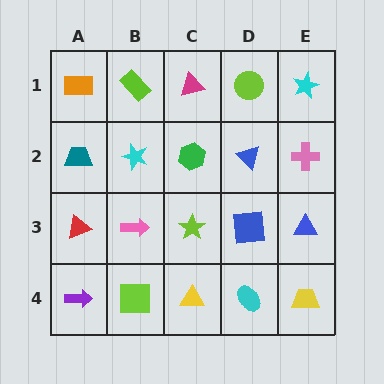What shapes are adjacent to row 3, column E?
A pink cross (row 2, column E), a yellow trapezoid (row 4, column E), a blue square (row 3, column D).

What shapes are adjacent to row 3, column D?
A blue triangle (row 2, column D), a cyan ellipse (row 4, column D), a lime star (row 3, column C), a blue triangle (row 3, column E).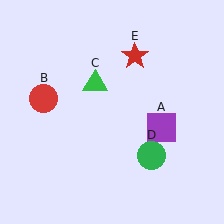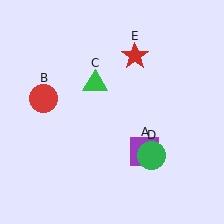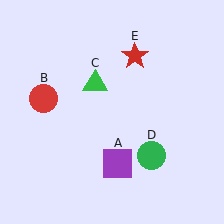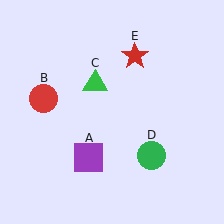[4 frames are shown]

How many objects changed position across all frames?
1 object changed position: purple square (object A).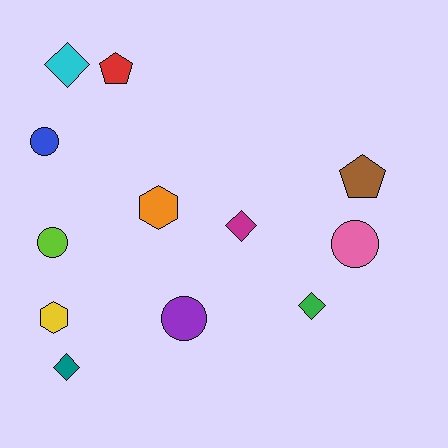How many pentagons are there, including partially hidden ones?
There are 2 pentagons.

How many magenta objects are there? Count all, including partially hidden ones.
There is 1 magenta object.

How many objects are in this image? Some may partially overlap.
There are 12 objects.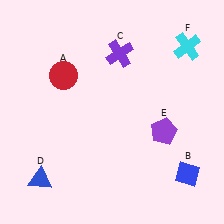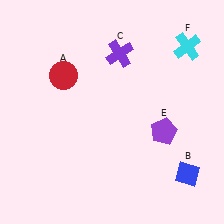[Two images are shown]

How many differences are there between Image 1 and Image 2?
There is 1 difference between the two images.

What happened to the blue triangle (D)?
The blue triangle (D) was removed in Image 2. It was in the bottom-left area of Image 1.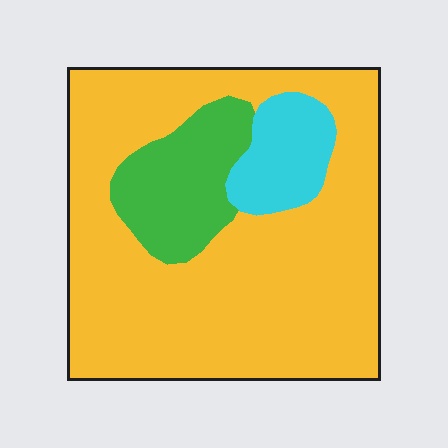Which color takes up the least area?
Cyan, at roughly 10%.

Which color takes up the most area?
Yellow, at roughly 75%.